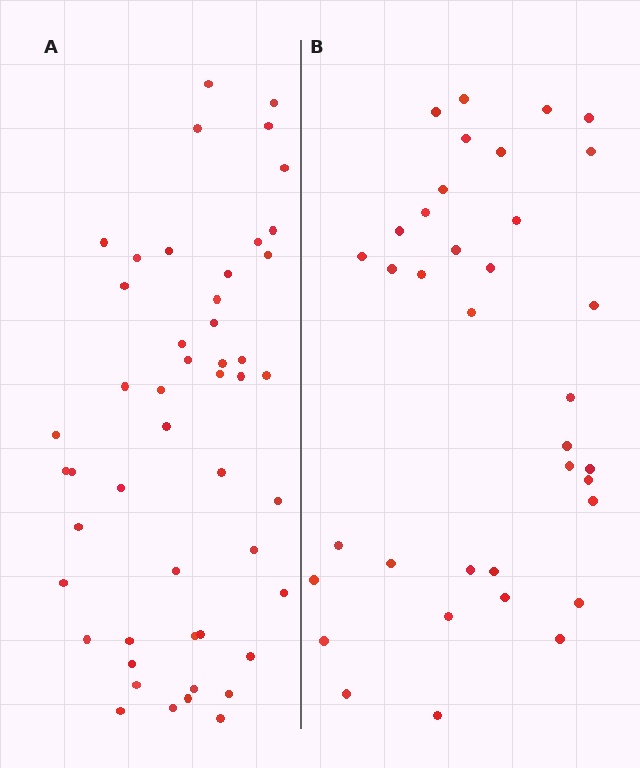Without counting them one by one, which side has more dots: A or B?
Region A (the left region) has more dots.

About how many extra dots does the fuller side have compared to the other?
Region A has approximately 15 more dots than region B.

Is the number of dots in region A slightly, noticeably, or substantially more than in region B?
Region A has noticeably more, but not dramatically so. The ratio is roughly 1.4 to 1.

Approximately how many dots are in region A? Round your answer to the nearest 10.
About 50 dots. (The exact count is 49, which rounds to 50.)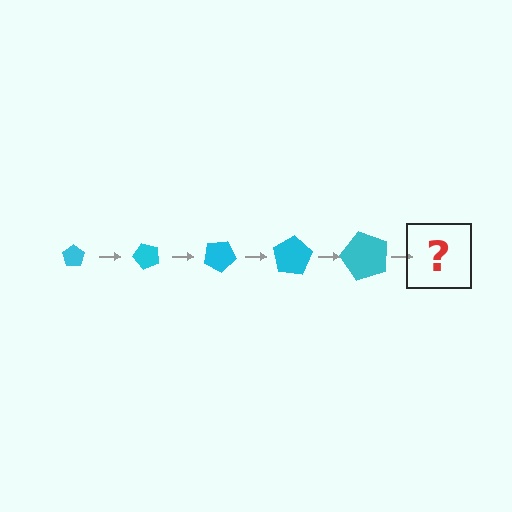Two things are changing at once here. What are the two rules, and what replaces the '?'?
The two rules are that the pentagon grows larger each step and it rotates 50 degrees each step. The '?' should be a pentagon, larger than the previous one and rotated 250 degrees from the start.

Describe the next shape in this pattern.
It should be a pentagon, larger than the previous one and rotated 250 degrees from the start.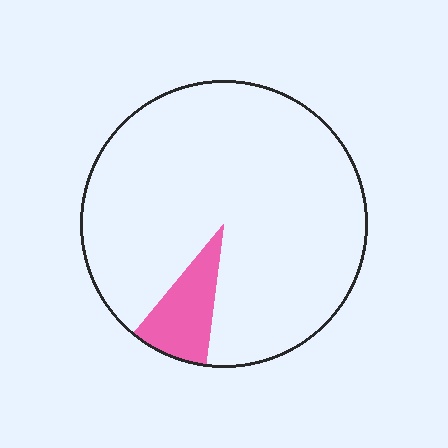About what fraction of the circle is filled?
About one tenth (1/10).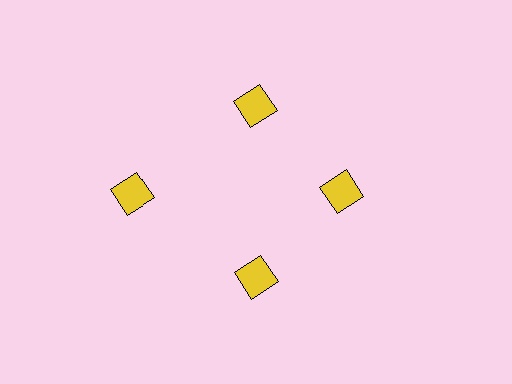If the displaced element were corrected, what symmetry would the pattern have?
It would have 4-fold rotational symmetry — the pattern would map onto itself every 90 degrees.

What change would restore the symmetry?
The symmetry would be restored by moving it inward, back onto the ring so that all 4 diamonds sit at equal angles and equal distance from the center.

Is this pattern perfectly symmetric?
No. The 4 yellow diamonds are arranged in a ring, but one element near the 9 o'clock position is pushed outward from the center, breaking the 4-fold rotational symmetry.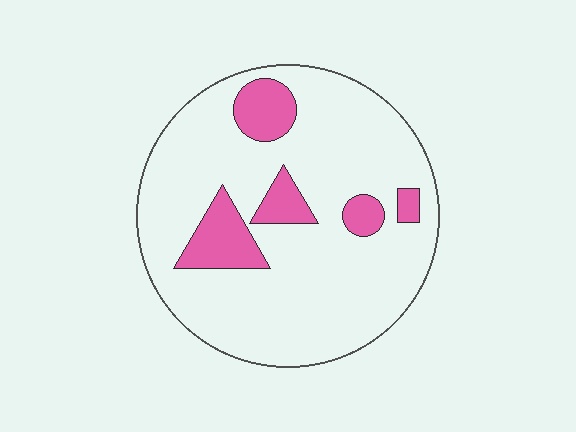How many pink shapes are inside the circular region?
5.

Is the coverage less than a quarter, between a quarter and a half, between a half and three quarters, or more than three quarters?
Less than a quarter.